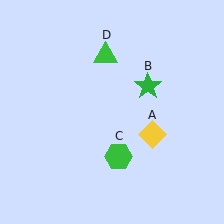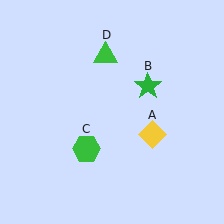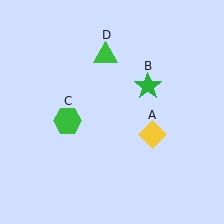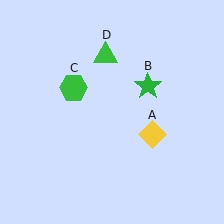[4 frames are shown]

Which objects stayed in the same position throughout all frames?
Yellow diamond (object A) and green star (object B) and green triangle (object D) remained stationary.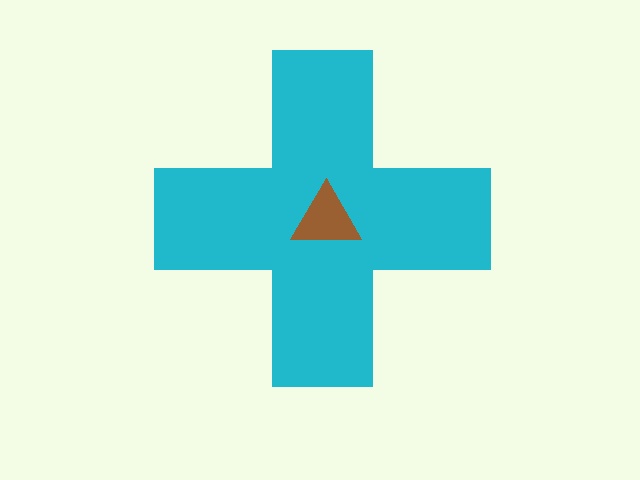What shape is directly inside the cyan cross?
The brown triangle.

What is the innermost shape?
The brown triangle.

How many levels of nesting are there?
2.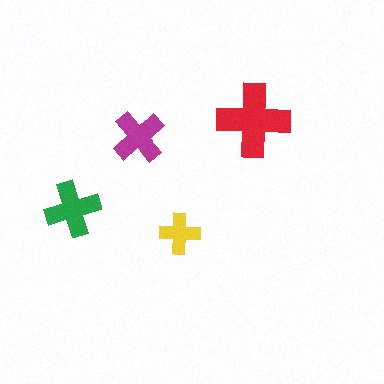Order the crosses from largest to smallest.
the red one, the green one, the magenta one, the yellow one.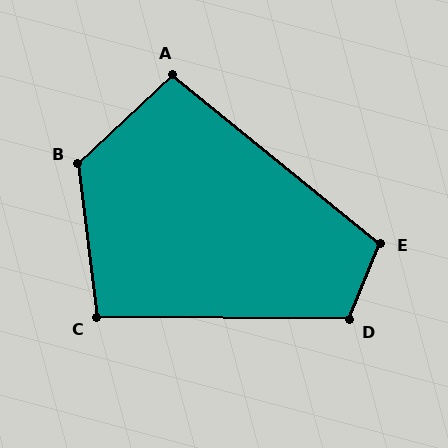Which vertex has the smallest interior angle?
C, at approximately 97 degrees.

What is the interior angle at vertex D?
Approximately 112 degrees (obtuse).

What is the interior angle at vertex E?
Approximately 107 degrees (obtuse).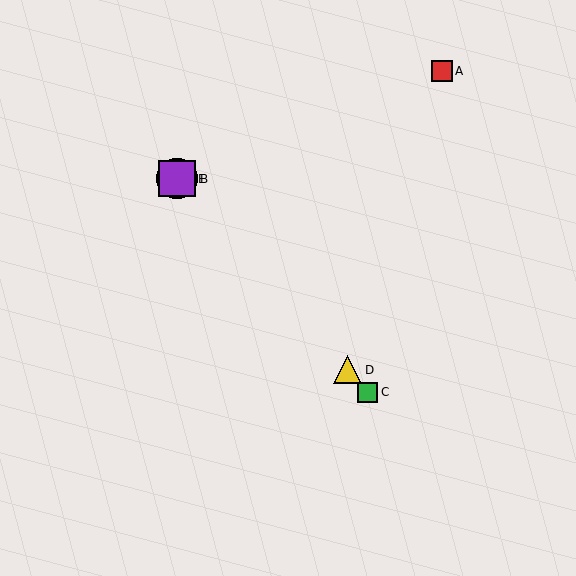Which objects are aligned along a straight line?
Objects B, C, D, E are aligned along a straight line.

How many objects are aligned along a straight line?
4 objects (B, C, D, E) are aligned along a straight line.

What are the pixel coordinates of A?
Object A is at (442, 71).